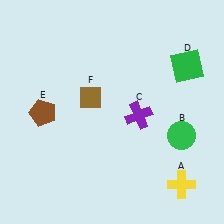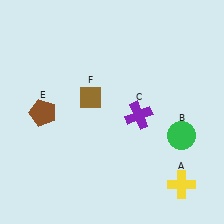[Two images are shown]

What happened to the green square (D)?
The green square (D) was removed in Image 2. It was in the top-right area of Image 1.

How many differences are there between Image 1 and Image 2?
There is 1 difference between the two images.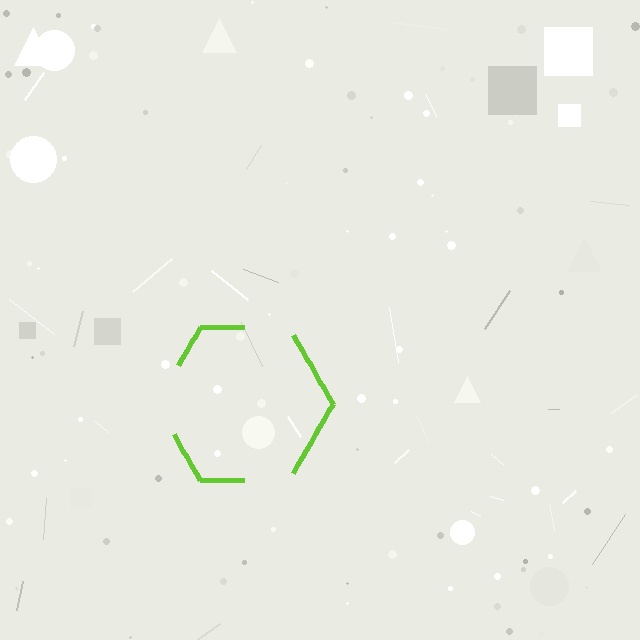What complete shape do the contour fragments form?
The contour fragments form a hexagon.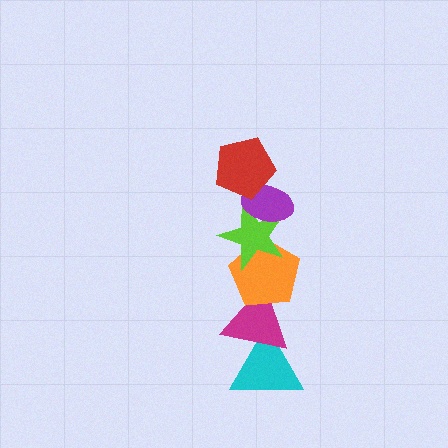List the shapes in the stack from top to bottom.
From top to bottom: the red pentagon, the purple ellipse, the lime star, the orange pentagon, the magenta triangle, the cyan triangle.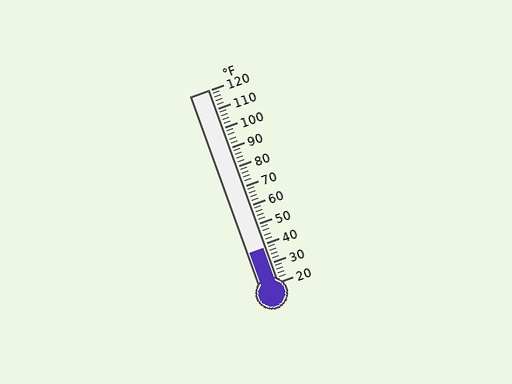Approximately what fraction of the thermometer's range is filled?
The thermometer is filled to approximately 20% of its range.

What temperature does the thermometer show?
The thermometer shows approximately 38°F.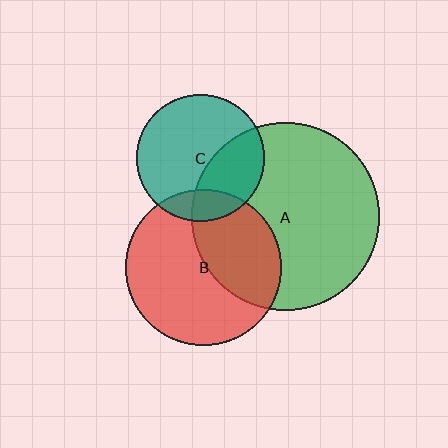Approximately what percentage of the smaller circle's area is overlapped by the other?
Approximately 15%.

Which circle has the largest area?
Circle A (green).